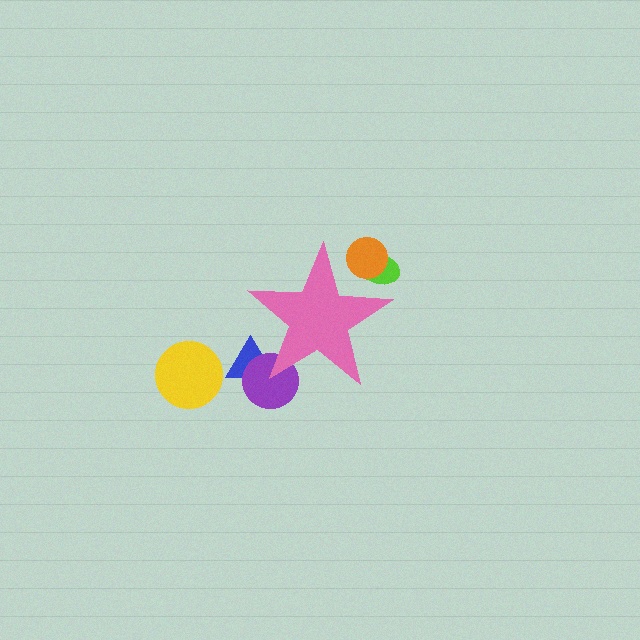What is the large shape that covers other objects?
A pink star.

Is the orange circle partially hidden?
Yes, the orange circle is partially hidden behind the pink star.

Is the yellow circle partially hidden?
No, the yellow circle is fully visible.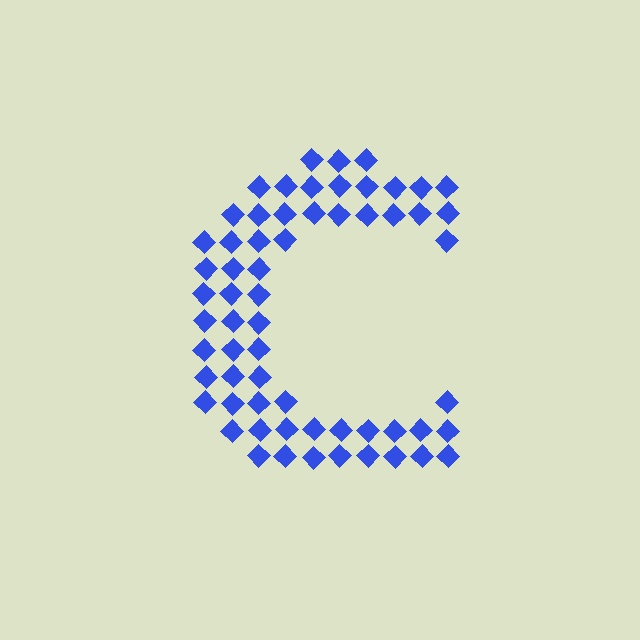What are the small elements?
The small elements are diamonds.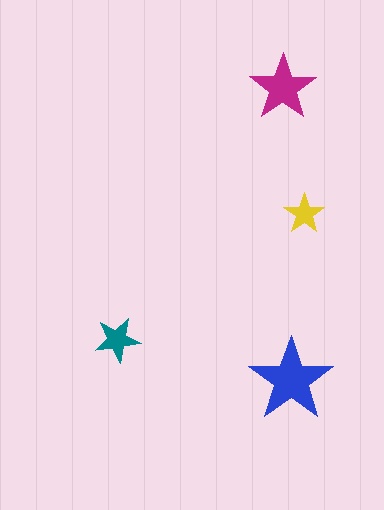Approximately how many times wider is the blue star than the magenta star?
About 1.5 times wider.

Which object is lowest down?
The blue star is bottommost.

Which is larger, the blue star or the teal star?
The blue one.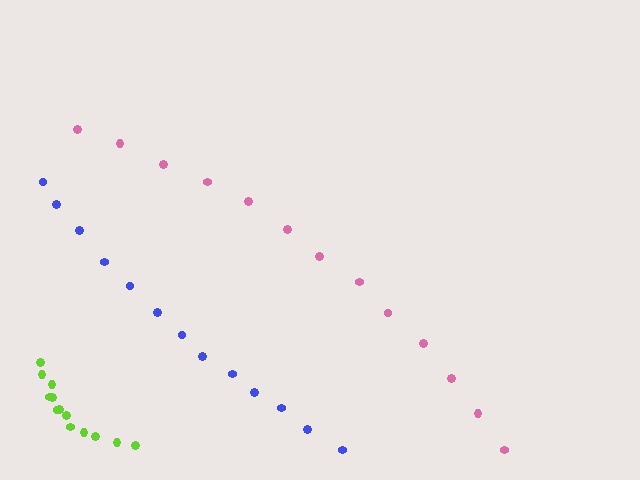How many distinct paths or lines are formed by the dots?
There are 3 distinct paths.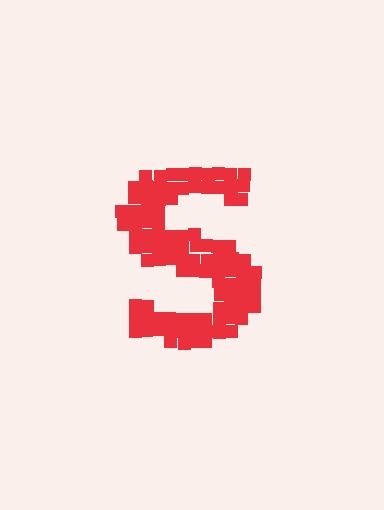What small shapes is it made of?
It is made of small squares.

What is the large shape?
The large shape is the letter S.